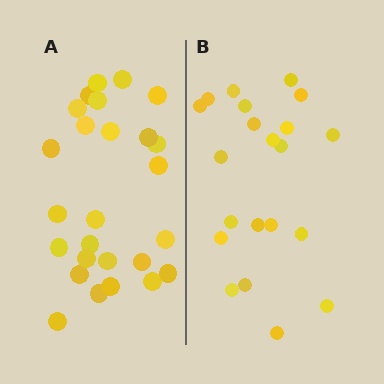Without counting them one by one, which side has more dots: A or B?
Region A (the left region) has more dots.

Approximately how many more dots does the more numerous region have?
Region A has about 5 more dots than region B.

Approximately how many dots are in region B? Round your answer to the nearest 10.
About 20 dots. (The exact count is 21, which rounds to 20.)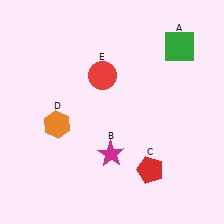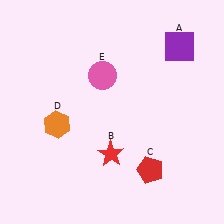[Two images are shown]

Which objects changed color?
A changed from green to purple. B changed from magenta to red. E changed from red to pink.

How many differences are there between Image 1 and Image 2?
There are 3 differences between the two images.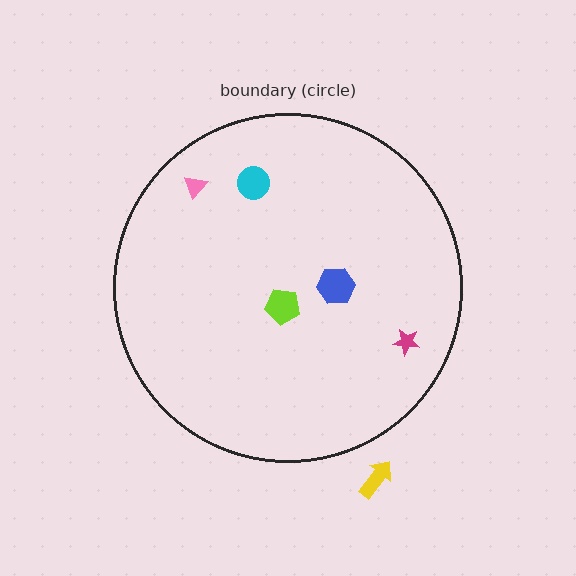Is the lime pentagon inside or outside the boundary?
Inside.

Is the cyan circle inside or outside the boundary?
Inside.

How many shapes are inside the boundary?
5 inside, 1 outside.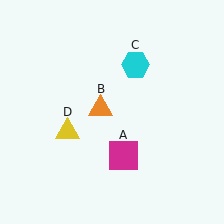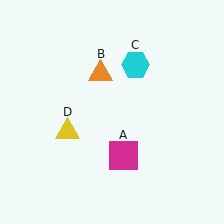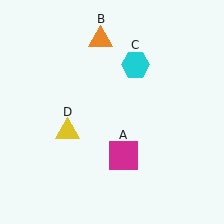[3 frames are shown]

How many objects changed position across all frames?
1 object changed position: orange triangle (object B).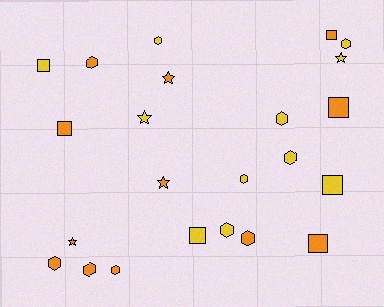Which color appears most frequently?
Orange, with 12 objects.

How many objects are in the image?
There are 23 objects.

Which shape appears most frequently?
Hexagon, with 11 objects.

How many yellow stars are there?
There are 2 yellow stars.